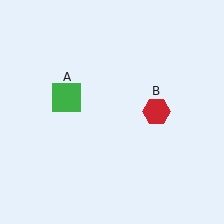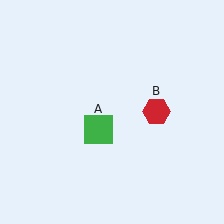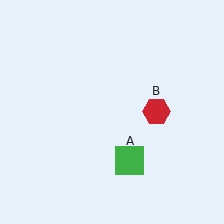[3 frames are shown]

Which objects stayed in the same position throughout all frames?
Red hexagon (object B) remained stationary.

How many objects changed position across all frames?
1 object changed position: green square (object A).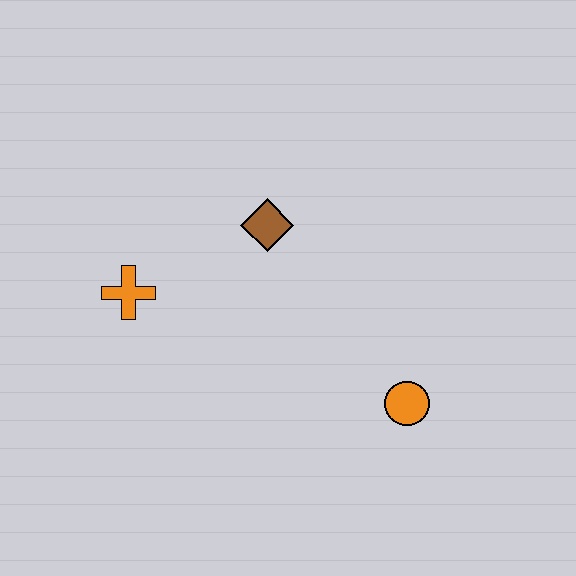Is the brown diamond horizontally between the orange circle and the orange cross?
Yes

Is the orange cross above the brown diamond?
No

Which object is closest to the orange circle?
The brown diamond is closest to the orange circle.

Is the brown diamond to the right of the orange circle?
No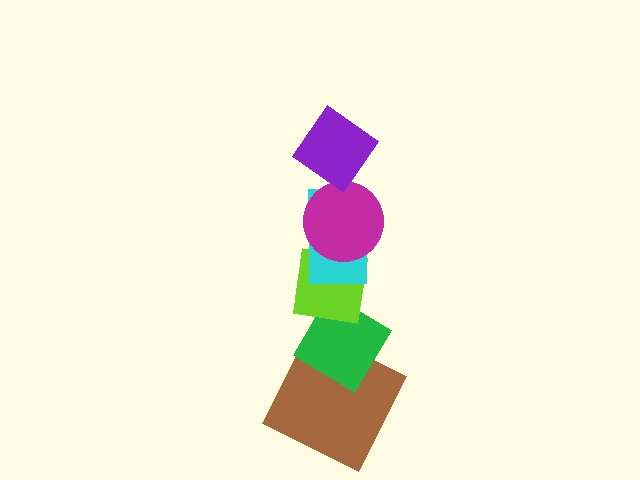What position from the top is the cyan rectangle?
The cyan rectangle is 3rd from the top.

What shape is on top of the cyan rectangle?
The magenta circle is on top of the cyan rectangle.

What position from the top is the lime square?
The lime square is 4th from the top.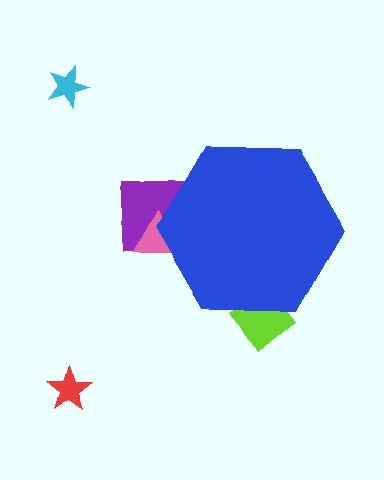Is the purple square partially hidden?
Yes, the purple square is partially hidden behind the blue hexagon.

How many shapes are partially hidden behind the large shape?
3 shapes are partially hidden.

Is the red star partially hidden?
No, the red star is fully visible.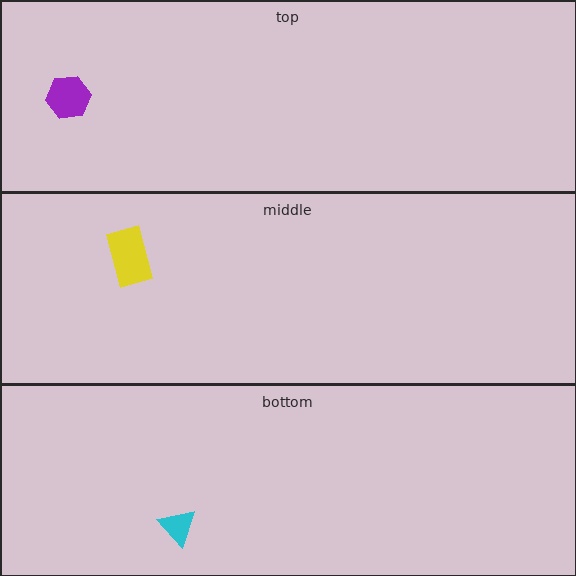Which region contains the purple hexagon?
The top region.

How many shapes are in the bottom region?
1.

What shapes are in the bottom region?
The cyan triangle.